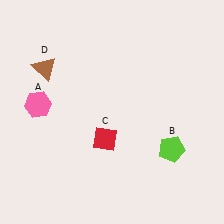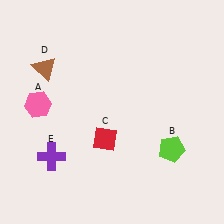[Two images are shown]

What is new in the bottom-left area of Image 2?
A purple cross (E) was added in the bottom-left area of Image 2.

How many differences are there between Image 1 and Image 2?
There is 1 difference between the two images.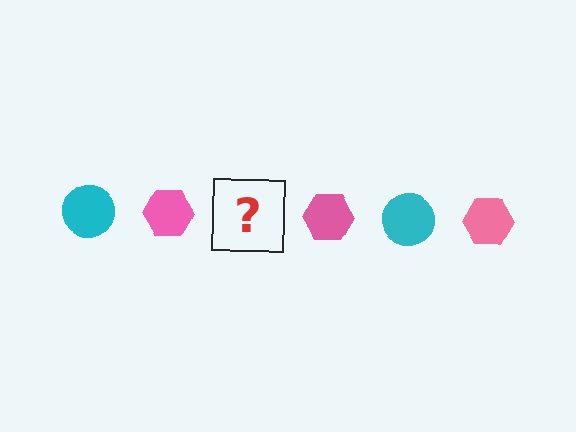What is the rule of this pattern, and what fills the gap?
The rule is that the pattern alternates between cyan circle and pink hexagon. The gap should be filled with a cyan circle.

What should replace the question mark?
The question mark should be replaced with a cyan circle.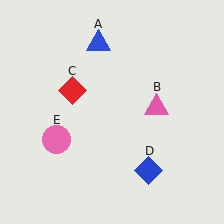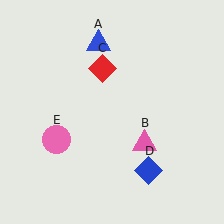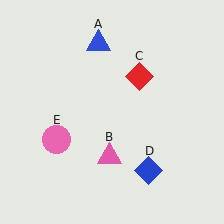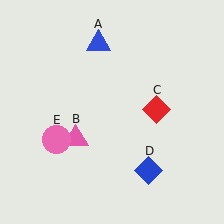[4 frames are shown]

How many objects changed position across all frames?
2 objects changed position: pink triangle (object B), red diamond (object C).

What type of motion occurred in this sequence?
The pink triangle (object B), red diamond (object C) rotated clockwise around the center of the scene.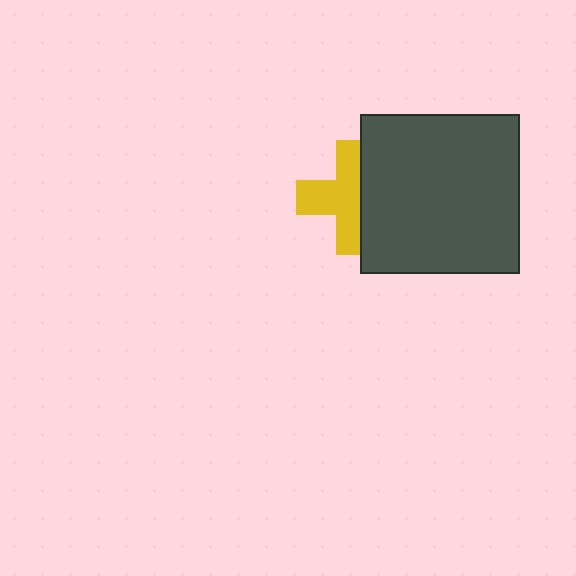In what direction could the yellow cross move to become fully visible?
The yellow cross could move left. That would shift it out from behind the dark gray square entirely.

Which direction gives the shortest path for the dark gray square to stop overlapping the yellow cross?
Moving right gives the shortest separation.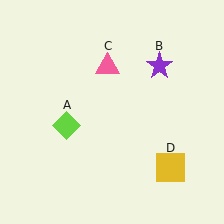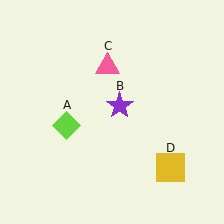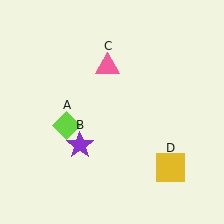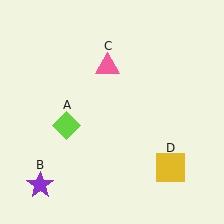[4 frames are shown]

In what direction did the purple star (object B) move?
The purple star (object B) moved down and to the left.